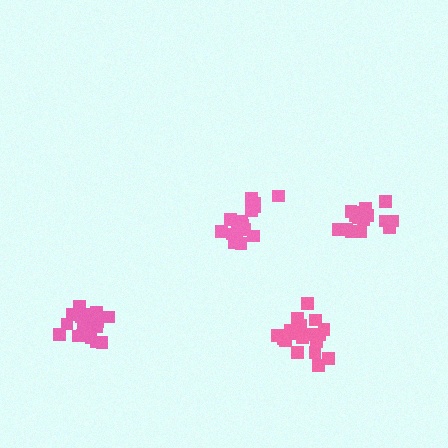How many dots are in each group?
Group 1: 19 dots, Group 2: 15 dots, Group 3: 15 dots, Group 4: 21 dots (70 total).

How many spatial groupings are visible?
There are 4 spatial groupings.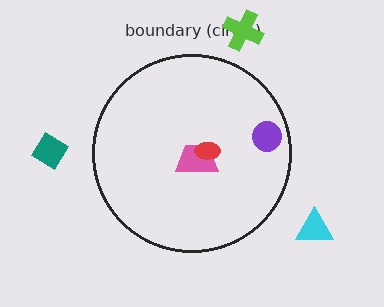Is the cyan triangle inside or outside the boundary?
Outside.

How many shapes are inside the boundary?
3 inside, 3 outside.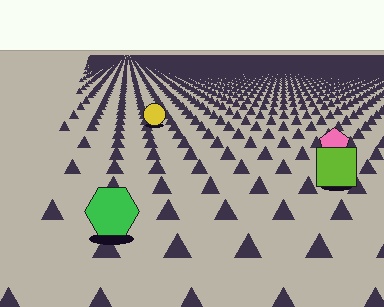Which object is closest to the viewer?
The green hexagon is closest. The texture marks near it are larger and more spread out.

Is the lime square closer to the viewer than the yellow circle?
Yes. The lime square is closer — you can tell from the texture gradient: the ground texture is coarser near it.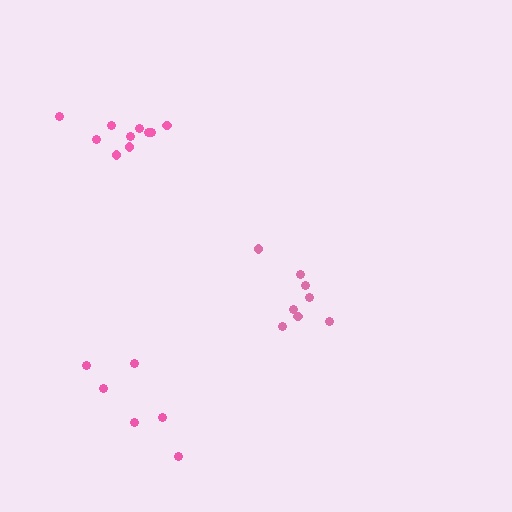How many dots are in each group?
Group 1: 8 dots, Group 2: 10 dots, Group 3: 6 dots (24 total).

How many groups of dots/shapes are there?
There are 3 groups.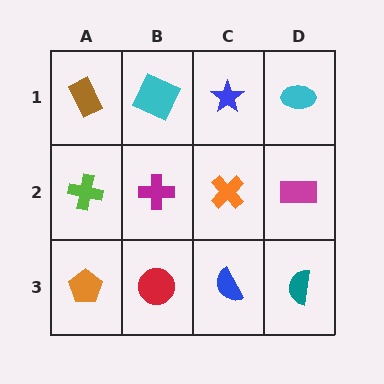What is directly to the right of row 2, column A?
A magenta cross.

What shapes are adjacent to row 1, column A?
A lime cross (row 2, column A), a cyan square (row 1, column B).